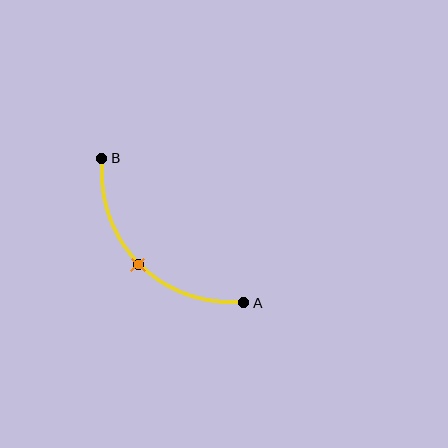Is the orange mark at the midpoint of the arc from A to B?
Yes. The orange mark lies on the arc at equal arc-length from both A and B — it is the arc midpoint.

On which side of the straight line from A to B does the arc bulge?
The arc bulges below and to the left of the straight line connecting A and B.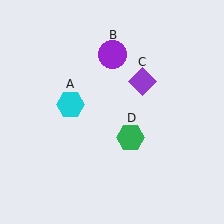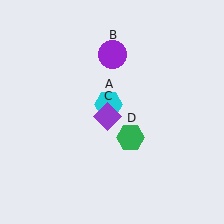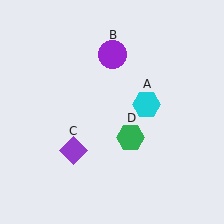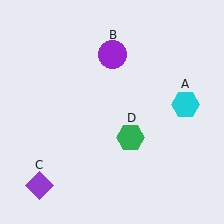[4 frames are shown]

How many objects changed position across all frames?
2 objects changed position: cyan hexagon (object A), purple diamond (object C).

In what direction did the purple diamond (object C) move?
The purple diamond (object C) moved down and to the left.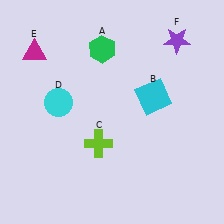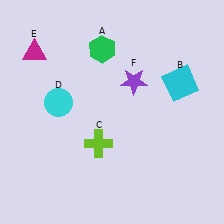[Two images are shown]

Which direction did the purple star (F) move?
The purple star (F) moved left.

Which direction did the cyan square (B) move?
The cyan square (B) moved right.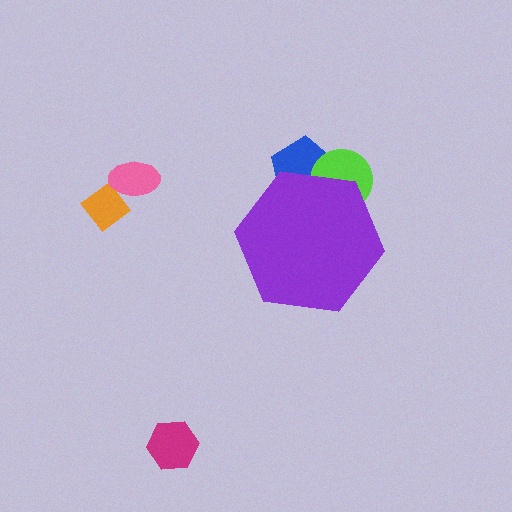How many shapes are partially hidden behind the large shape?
2 shapes are partially hidden.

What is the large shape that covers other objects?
A purple hexagon.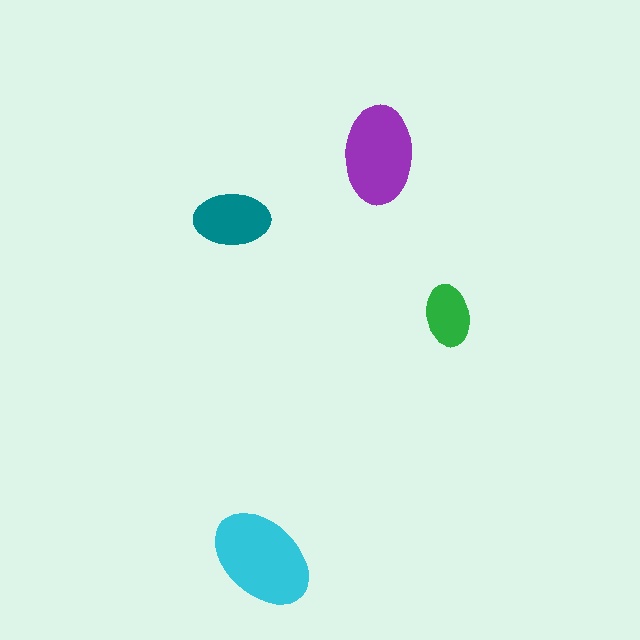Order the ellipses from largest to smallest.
the cyan one, the purple one, the teal one, the green one.